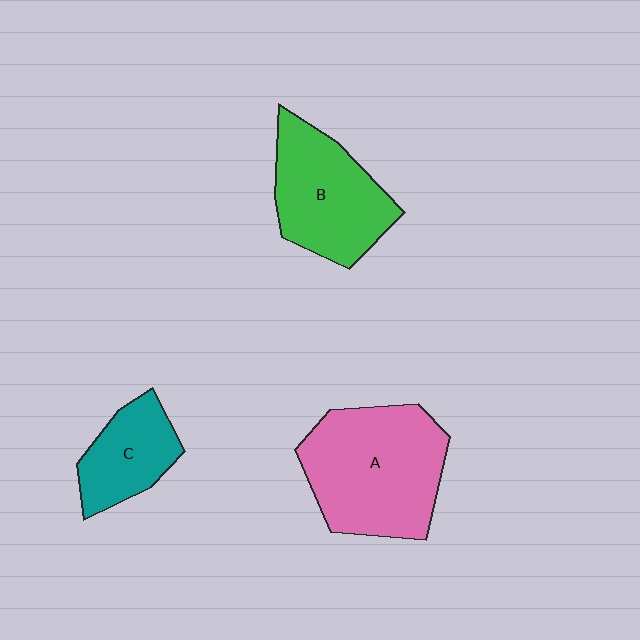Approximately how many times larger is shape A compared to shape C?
Approximately 2.1 times.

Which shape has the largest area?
Shape A (pink).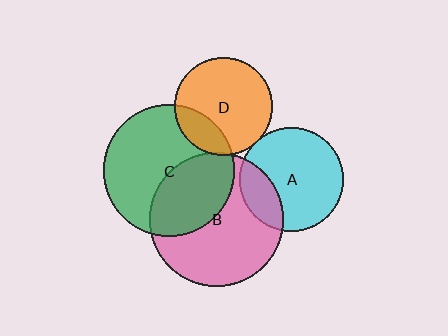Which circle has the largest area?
Circle B (pink).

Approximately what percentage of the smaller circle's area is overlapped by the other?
Approximately 20%.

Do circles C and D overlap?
Yes.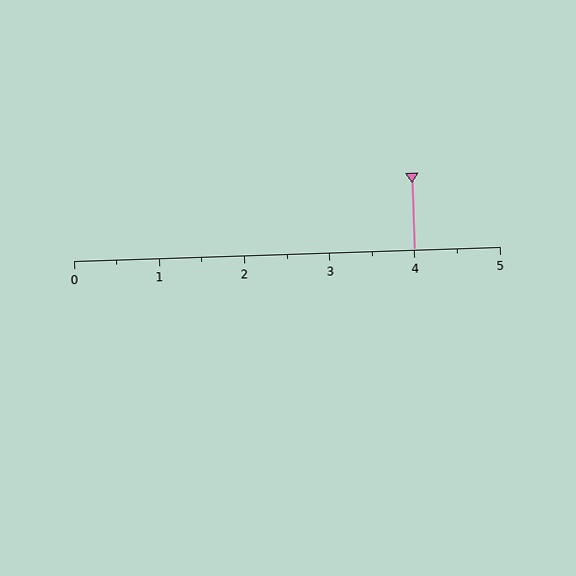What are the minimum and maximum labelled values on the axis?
The axis runs from 0 to 5.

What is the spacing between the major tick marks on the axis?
The major ticks are spaced 1 apart.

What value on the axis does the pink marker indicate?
The marker indicates approximately 4.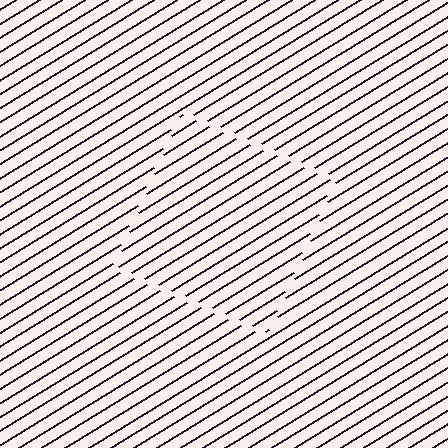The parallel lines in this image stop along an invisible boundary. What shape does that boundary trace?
An illusory square. The interior of the shape contains the same grating, shifted by half a period — the contour is defined by the phase discontinuity where line-ends from the inner and outer gratings abut.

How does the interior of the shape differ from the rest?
The interior of the shape contains the same grating, shifted by half a period — the contour is defined by the phase discontinuity where line-ends from the inner and outer gratings abut.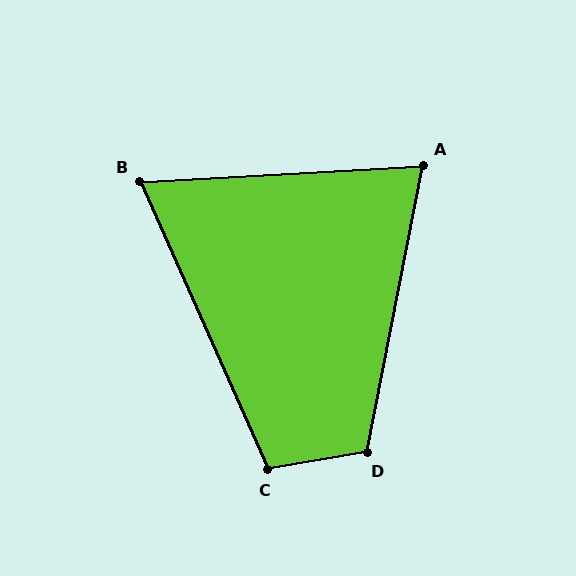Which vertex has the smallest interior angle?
B, at approximately 69 degrees.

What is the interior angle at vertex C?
Approximately 104 degrees (obtuse).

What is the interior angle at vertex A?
Approximately 76 degrees (acute).